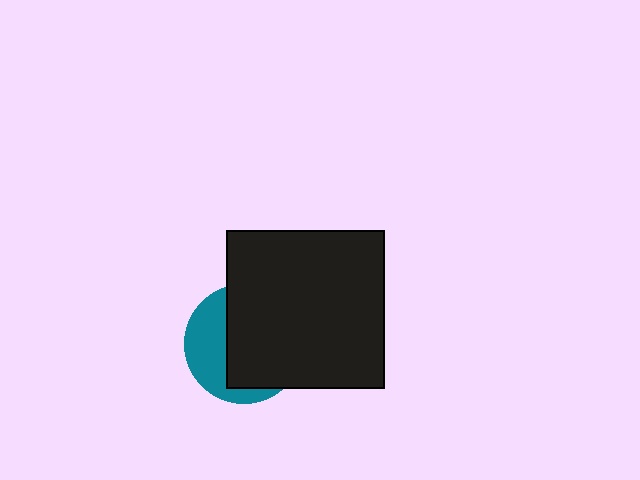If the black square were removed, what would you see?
You would see the complete teal circle.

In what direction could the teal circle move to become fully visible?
The teal circle could move left. That would shift it out from behind the black square entirely.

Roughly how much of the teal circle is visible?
A small part of it is visible (roughly 36%).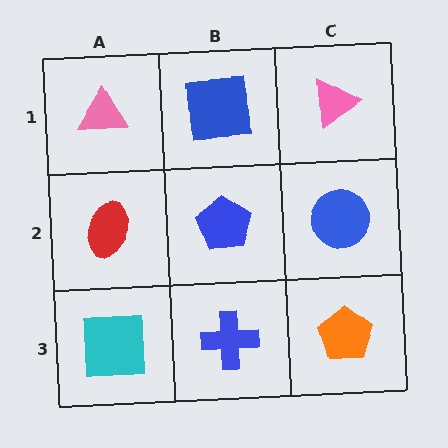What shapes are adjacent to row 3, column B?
A blue pentagon (row 2, column B), a cyan square (row 3, column A), an orange pentagon (row 3, column C).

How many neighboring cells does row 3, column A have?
2.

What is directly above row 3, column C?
A blue circle.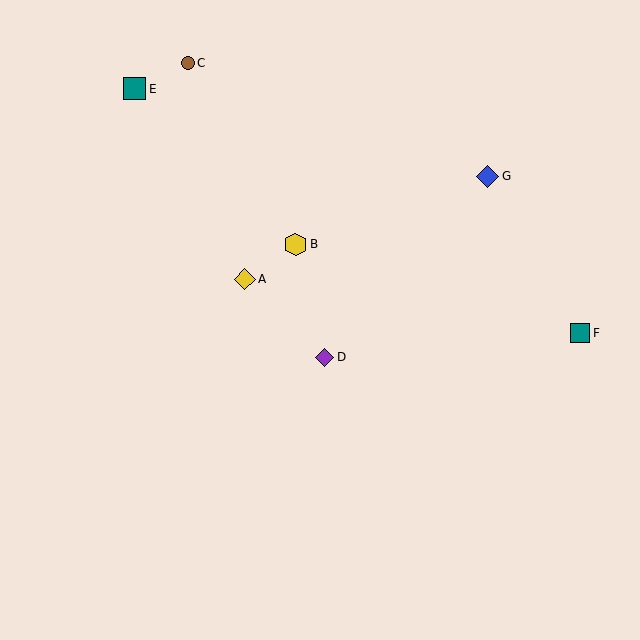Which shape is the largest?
The yellow hexagon (labeled B) is the largest.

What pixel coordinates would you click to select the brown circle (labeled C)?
Click at (188, 63) to select the brown circle C.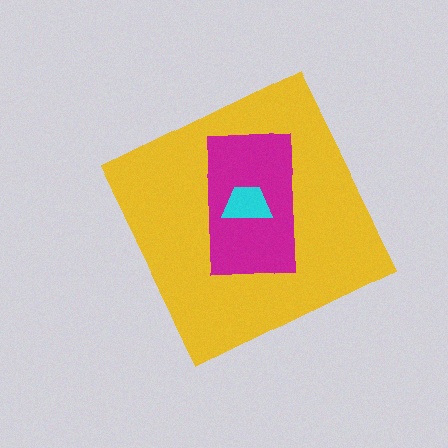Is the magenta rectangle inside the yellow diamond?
Yes.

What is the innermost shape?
The cyan trapezoid.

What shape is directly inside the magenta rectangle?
The cyan trapezoid.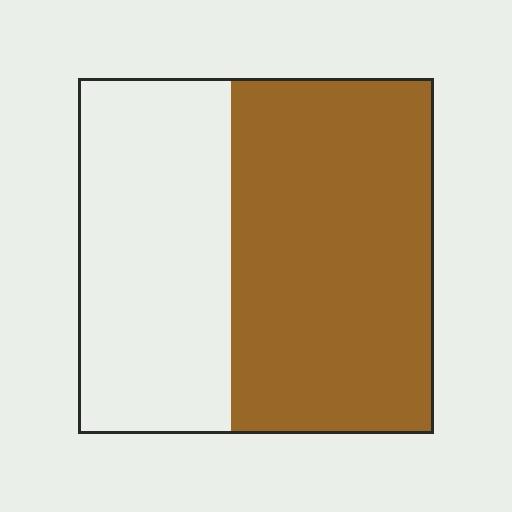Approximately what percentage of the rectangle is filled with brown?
Approximately 55%.